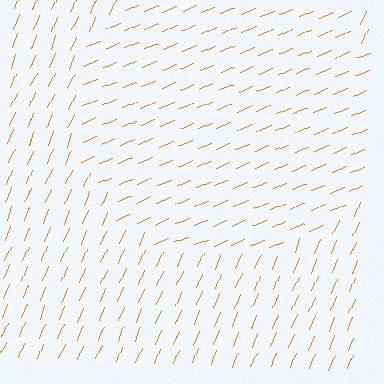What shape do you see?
I see a circle.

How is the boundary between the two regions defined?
The boundary is defined purely by a change in line orientation (approximately 45 degrees difference). All lines are the same color and thickness.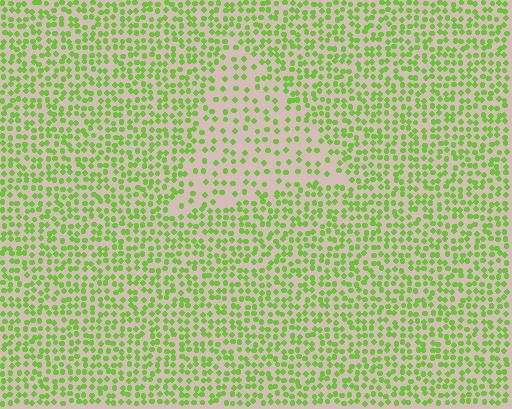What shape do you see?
I see a triangle.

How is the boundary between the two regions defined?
The boundary is defined by a change in element density (approximately 2.0x ratio). All elements are the same color, size, and shape.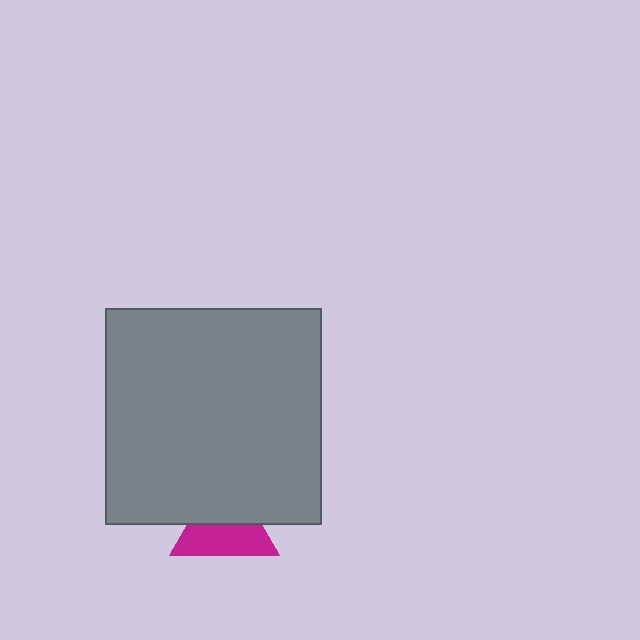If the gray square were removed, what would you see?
You would see the complete magenta triangle.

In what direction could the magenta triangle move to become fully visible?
The magenta triangle could move down. That would shift it out from behind the gray square entirely.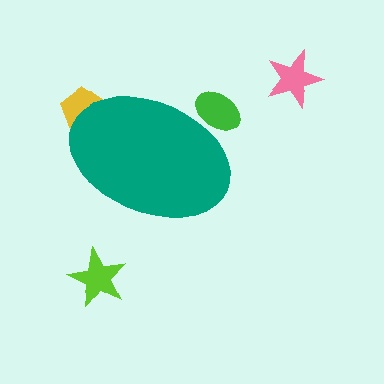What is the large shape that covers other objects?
A teal ellipse.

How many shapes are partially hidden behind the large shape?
2 shapes are partially hidden.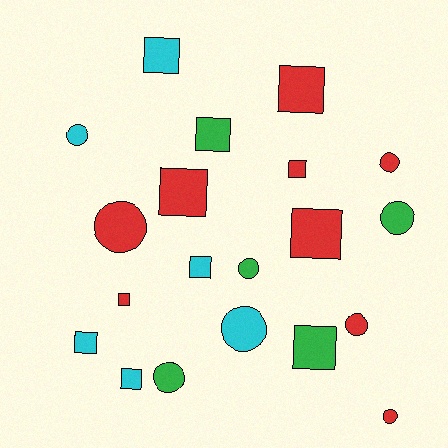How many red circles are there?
There are 4 red circles.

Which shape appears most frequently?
Square, with 11 objects.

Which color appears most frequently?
Red, with 9 objects.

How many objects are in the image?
There are 20 objects.